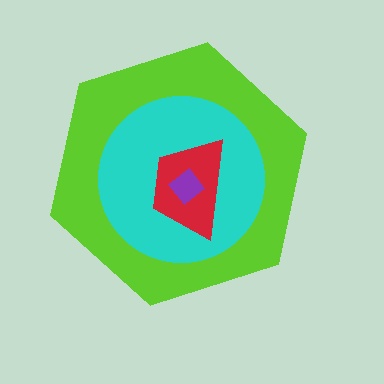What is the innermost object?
The purple diamond.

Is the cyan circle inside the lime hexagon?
Yes.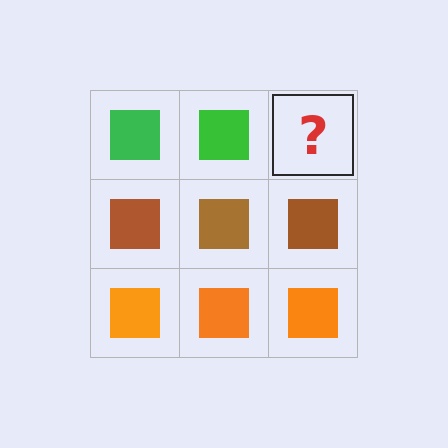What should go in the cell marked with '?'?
The missing cell should contain a green square.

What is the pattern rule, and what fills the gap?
The rule is that each row has a consistent color. The gap should be filled with a green square.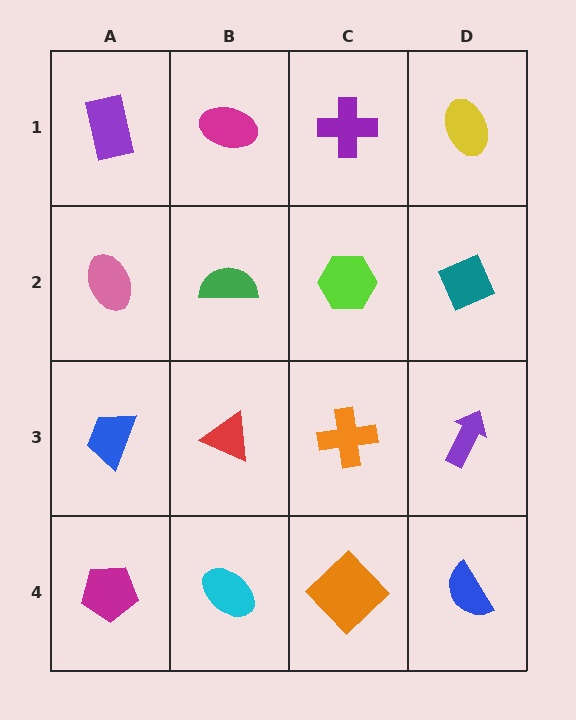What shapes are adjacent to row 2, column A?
A purple rectangle (row 1, column A), a blue trapezoid (row 3, column A), a green semicircle (row 2, column B).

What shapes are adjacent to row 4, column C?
An orange cross (row 3, column C), a cyan ellipse (row 4, column B), a blue semicircle (row 4, column D).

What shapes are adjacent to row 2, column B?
A magenta ellipse (row 1, column B), a red triangle (row 3, column B), a pink ellipse (row 2, column A), a lime hexagon (row 2, column C).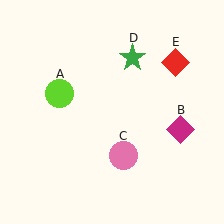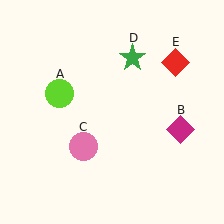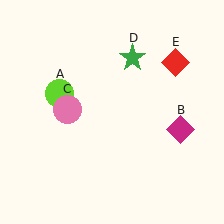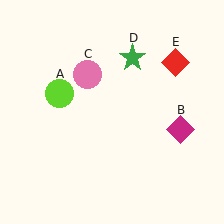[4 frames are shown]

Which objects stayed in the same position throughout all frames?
Lime circle (object A) and magenta diamond (object B) and green star (object D) and red diamond (object E) remained stationary.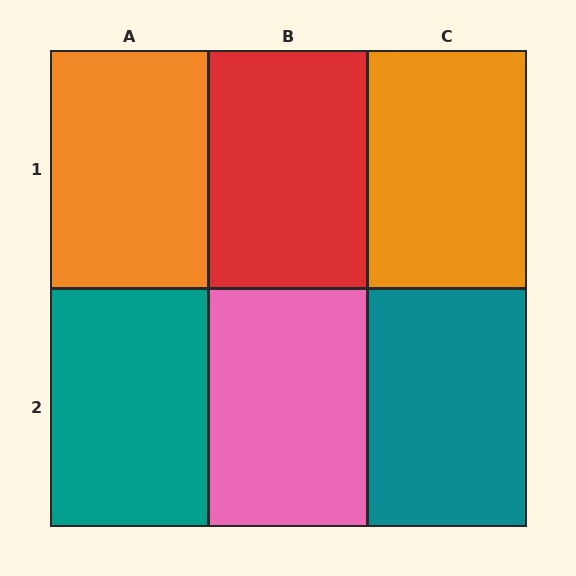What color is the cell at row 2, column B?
Pink.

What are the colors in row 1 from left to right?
Orange, red, orange.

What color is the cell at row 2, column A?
Teal.